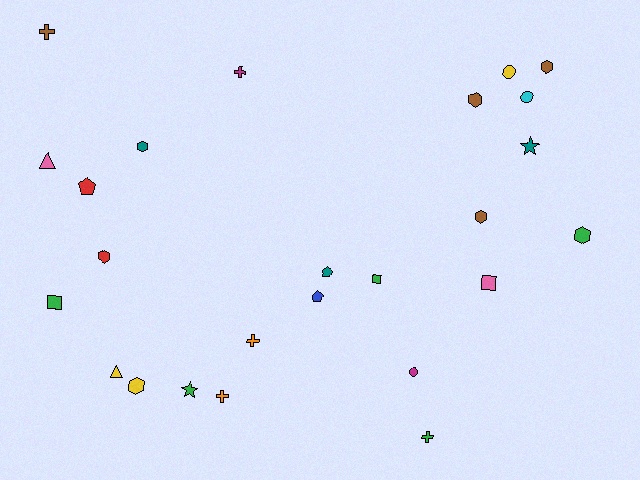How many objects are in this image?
There are 25 objects.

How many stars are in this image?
There are 2 stars.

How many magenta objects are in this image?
There are 2 magenta objects.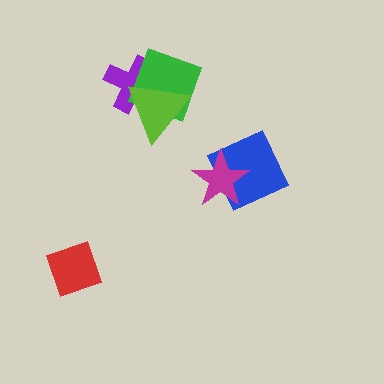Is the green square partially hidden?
Yes, it is partially covered by another shape.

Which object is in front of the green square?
The lime triangle is in front of the green square.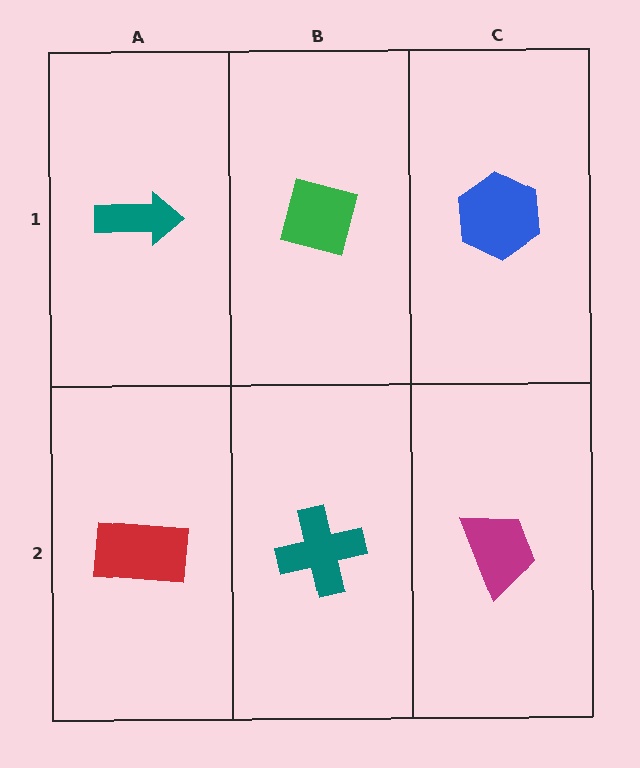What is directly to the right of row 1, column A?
A green square.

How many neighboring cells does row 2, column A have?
2.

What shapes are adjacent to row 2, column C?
A blue hexagon (row 1, column C), a teal cross (row 2, column B).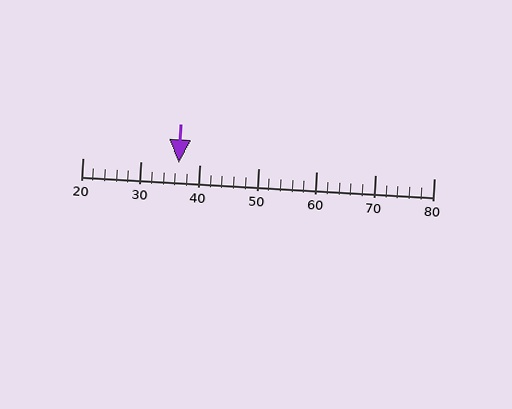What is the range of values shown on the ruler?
The ruler shows values from 20 to 80.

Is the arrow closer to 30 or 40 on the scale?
The arrow is closer to 40.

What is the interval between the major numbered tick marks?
The major tick marks are spaced 10 units apart.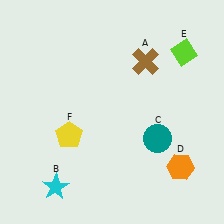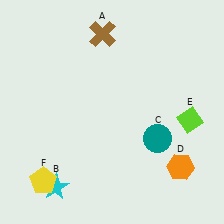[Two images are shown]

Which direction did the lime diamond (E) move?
The lime diamond (E) moved down.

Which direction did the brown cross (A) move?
The brown cross (A) moved left.